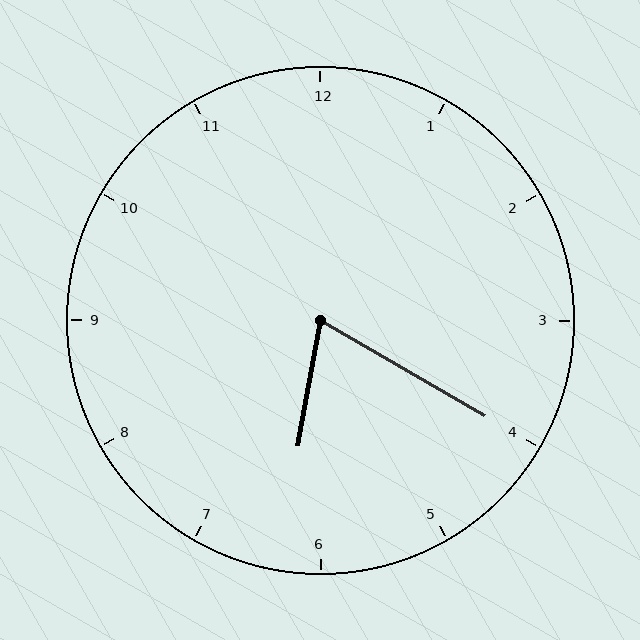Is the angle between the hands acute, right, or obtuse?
It is acute.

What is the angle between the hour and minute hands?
Approximately 70 degrees.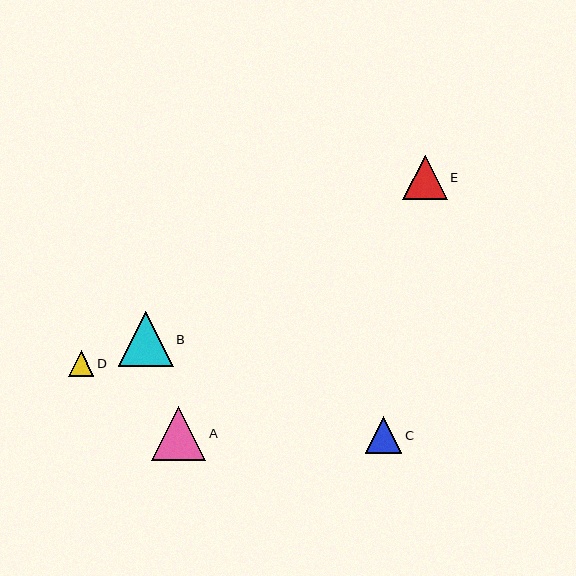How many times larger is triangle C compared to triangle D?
Triangle C is approximately 1.4 times the size of triangle D.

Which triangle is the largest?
Triangle B is the largest with a size of approximately 55 pixels.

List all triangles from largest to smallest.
From largest to smallest: B, A, E, C, D.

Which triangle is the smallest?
Triangle D is the smallest with a size of approximately 26 pixels.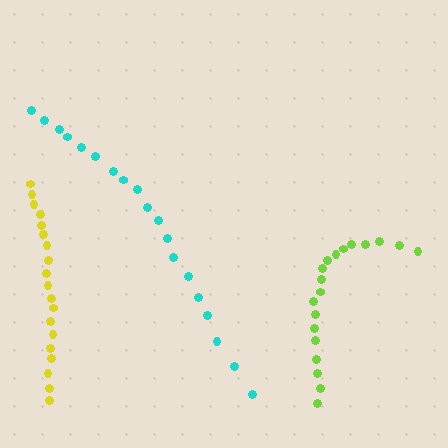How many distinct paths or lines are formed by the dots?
There are 3 distinct paths.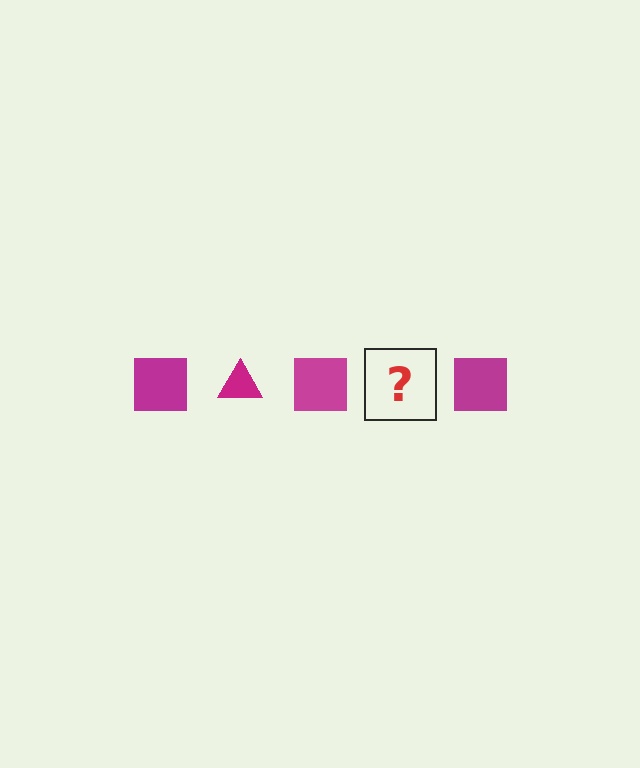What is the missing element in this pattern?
The missing element is a magenta triangle.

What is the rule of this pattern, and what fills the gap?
The rule is that the pattern cycles through square, triangle shapes in magenta. The gap should be filled with a magenta triangle.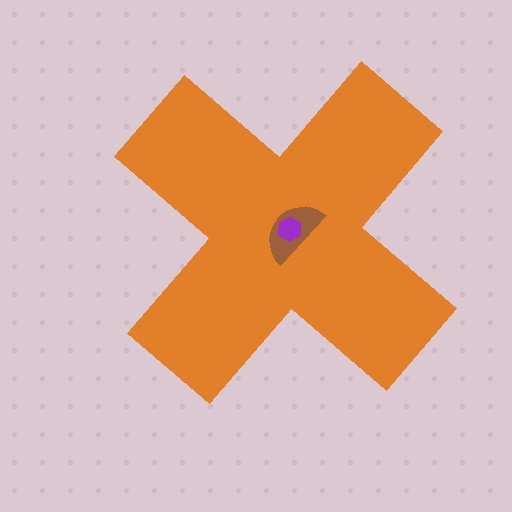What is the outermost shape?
The orange cross.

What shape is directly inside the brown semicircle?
The purple hexagon.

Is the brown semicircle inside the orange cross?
Yes.